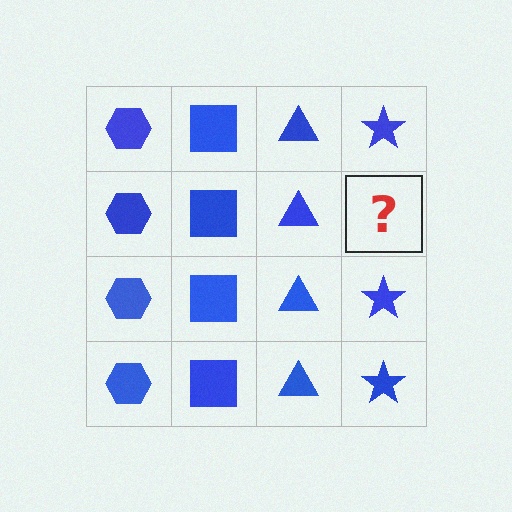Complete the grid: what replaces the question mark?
The question mark should be replaced with a blue star.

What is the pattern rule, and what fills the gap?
The rule is that each column has a consistent shape. The gap should be filled with a blue star.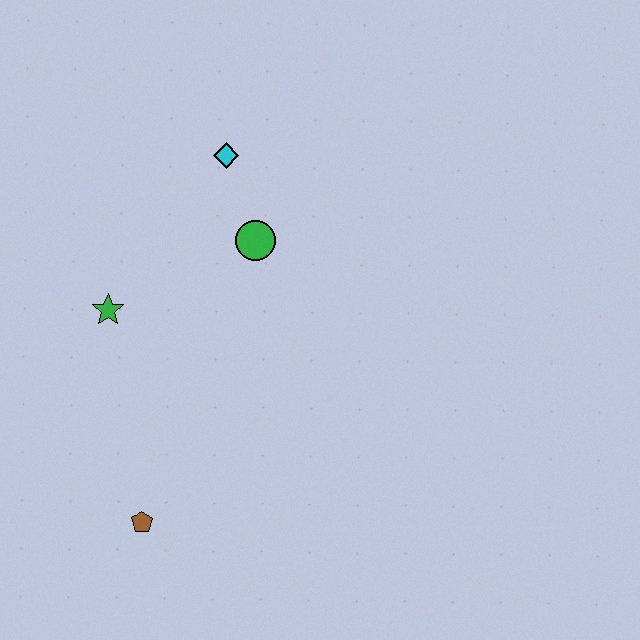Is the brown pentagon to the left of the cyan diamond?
Yes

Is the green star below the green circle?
Yes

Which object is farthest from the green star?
The brown pentagon is farthest from the green star.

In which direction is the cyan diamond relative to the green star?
The cyan diamond is above the green star.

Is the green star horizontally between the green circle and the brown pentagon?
No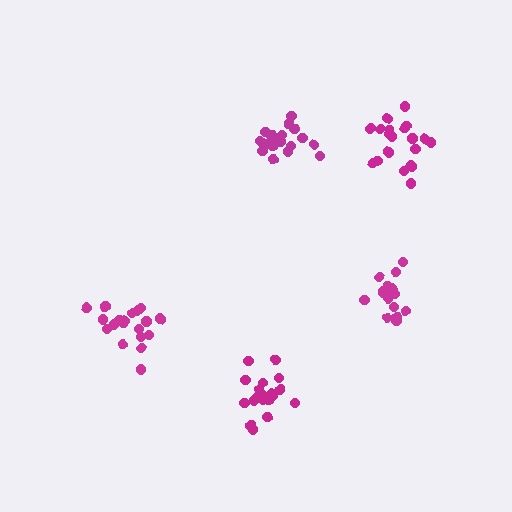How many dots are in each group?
Group 1: 20 dots, Group 2: 21 dots, Group 3: 16 dots, Group 4: 19 dots, Group 5: 21 dots (97 total).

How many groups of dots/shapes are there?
There are 5 groups.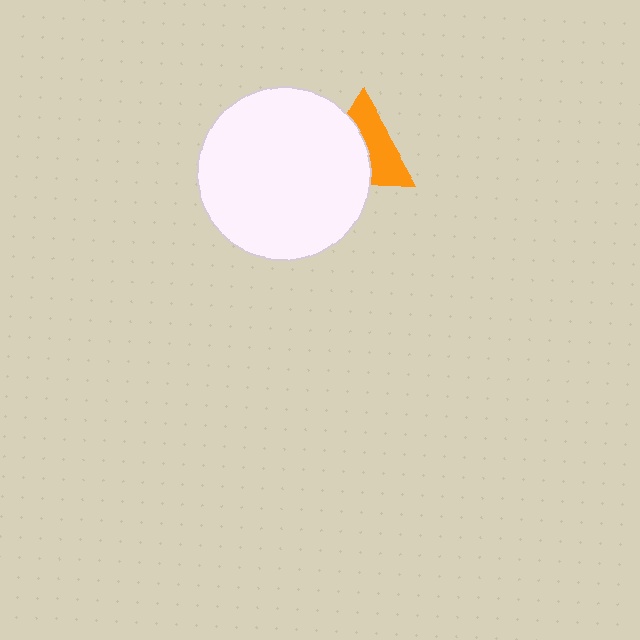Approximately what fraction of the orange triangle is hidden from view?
Roughly 51% of the orange triangle is hidden behind the white circle.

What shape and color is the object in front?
The object in front is a white circle.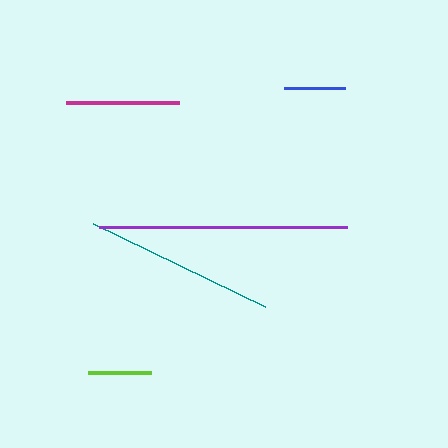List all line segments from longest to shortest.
From longest to shortest: purple, teal, magenta, lime, blue.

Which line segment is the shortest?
The blue line is the shortest at approximately 61 pixels.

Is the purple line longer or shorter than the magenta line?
The purple line is longer than the magenta line.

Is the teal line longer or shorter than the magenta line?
The teal line is longer than the magenta line.